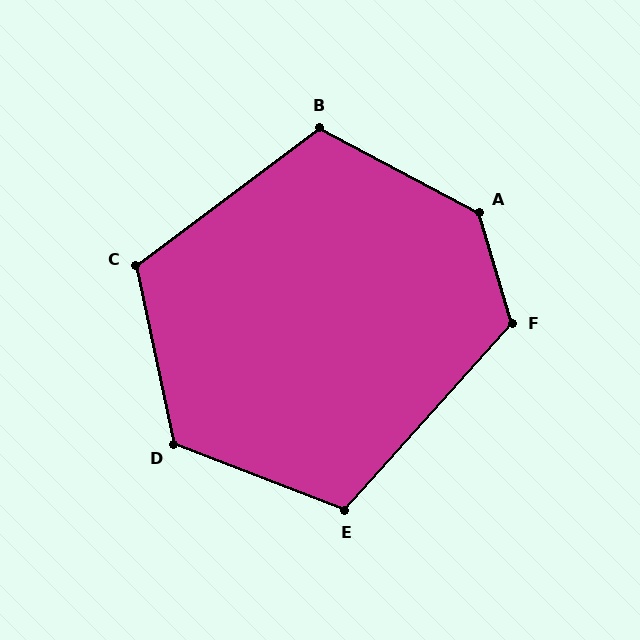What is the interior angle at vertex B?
Approximately 115 degrees (obtuse).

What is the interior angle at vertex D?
Approximately 123 degrees (obtuse).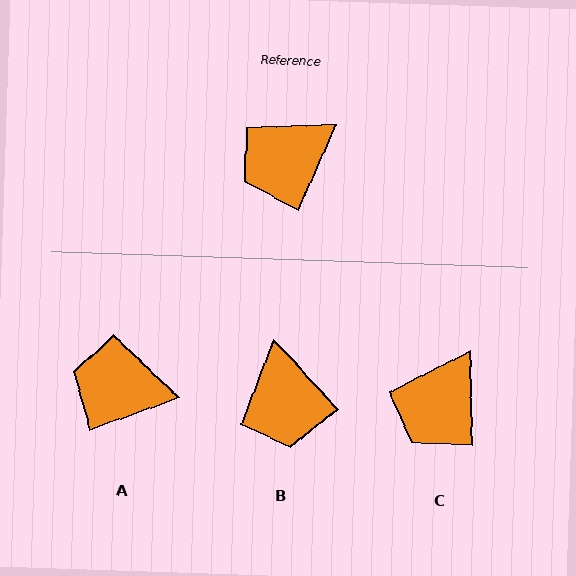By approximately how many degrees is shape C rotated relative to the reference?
Approximately 25 degrees counter-clockwise.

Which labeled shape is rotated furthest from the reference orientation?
B, about 67 degrees away.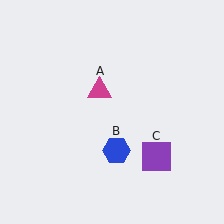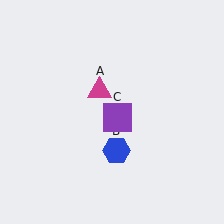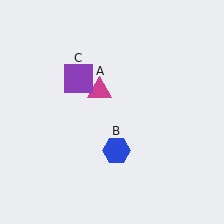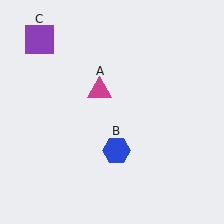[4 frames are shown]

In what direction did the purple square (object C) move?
The purple square (object C) moved up and to the left.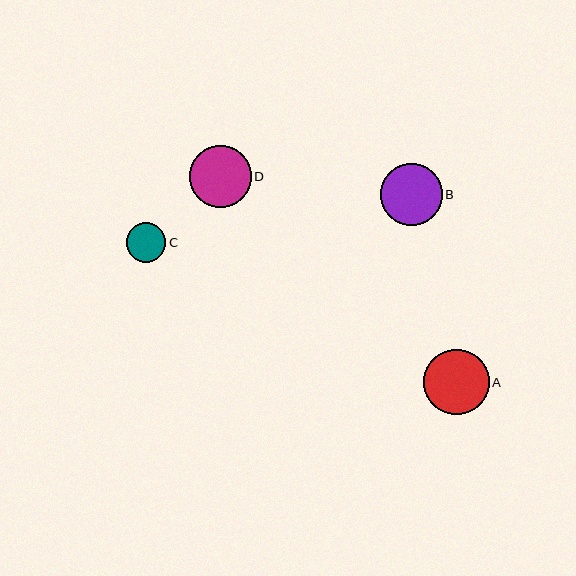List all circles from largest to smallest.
From largest to smallest: A, B, D, C.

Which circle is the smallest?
Circle C is the smallest with a size of approximately 39 pixels.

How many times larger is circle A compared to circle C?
Circle A is approximately 1.7 times the size of circle C.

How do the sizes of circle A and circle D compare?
Circle A and circle D are approximately the same size.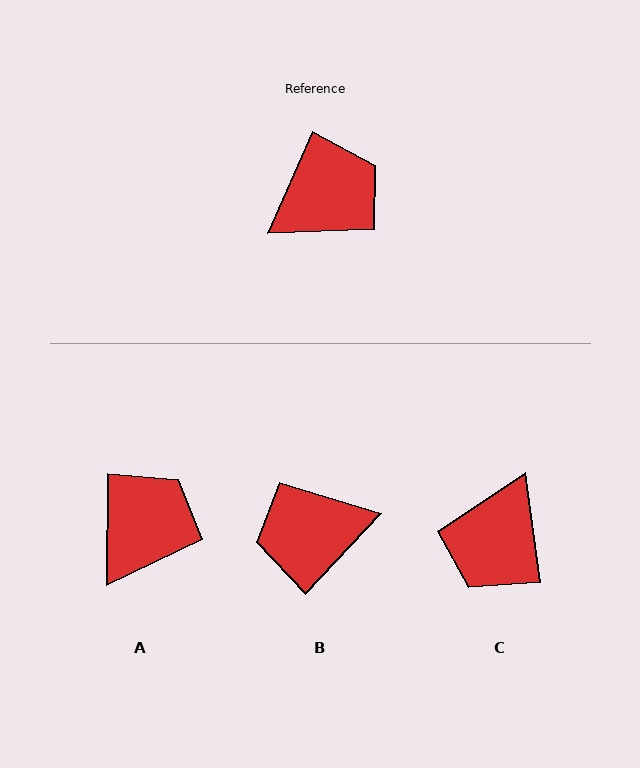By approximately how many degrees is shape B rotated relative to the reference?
Approximately 161 degrees counter-clockwise.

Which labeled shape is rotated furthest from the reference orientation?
B, about 161 degrees away.